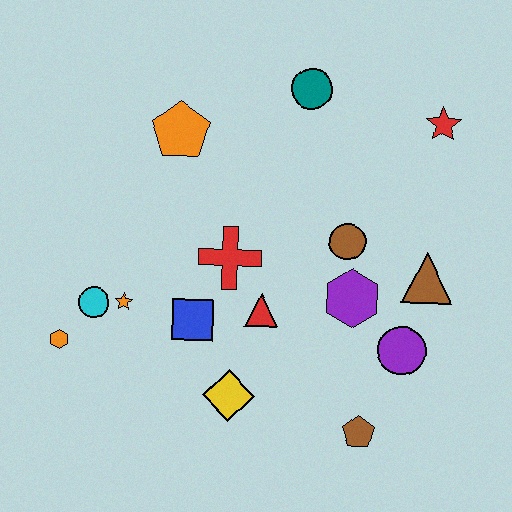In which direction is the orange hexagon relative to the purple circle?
The orange hexagon is to the left of the purple circle.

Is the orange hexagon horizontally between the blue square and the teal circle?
No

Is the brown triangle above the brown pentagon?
Yes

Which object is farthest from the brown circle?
The orange hexagon is farthest from the brown circle.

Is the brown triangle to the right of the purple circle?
Yes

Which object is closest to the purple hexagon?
The brown circle is closest to the purple hexagon.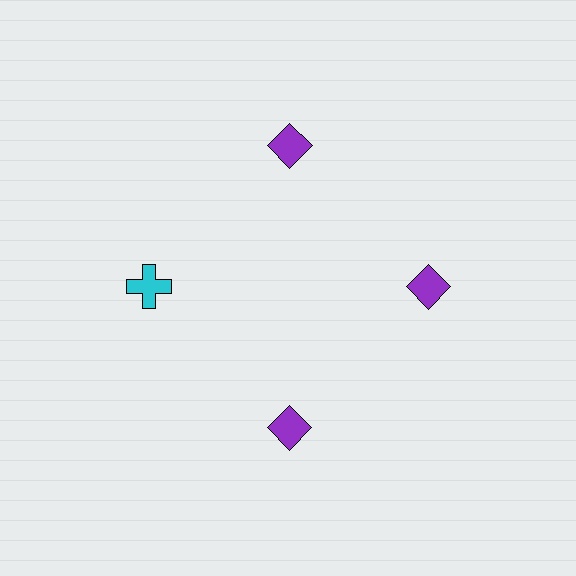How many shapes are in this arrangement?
There are 4 shapes arranged in a ring pattern.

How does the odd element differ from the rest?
It differs in both color (cyan instead of purple) and shape (cross instead of diamond).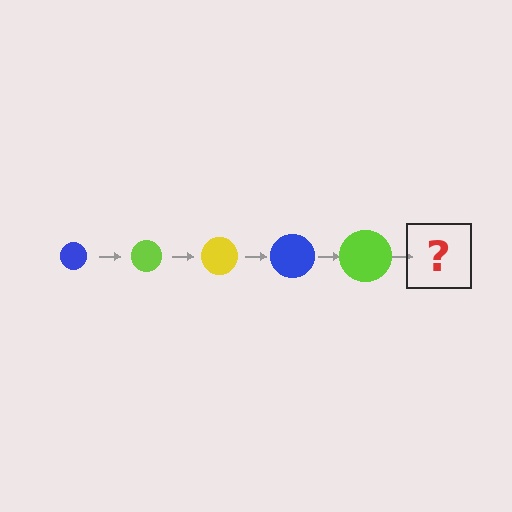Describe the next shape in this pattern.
It should be a yellow circle, larger than the previous one.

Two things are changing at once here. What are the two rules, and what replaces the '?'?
The two rules are that the circle grows larger each step and the color cycles through blue, lime, and yellow. The '?' should be a yellow circle, larger than the previous one.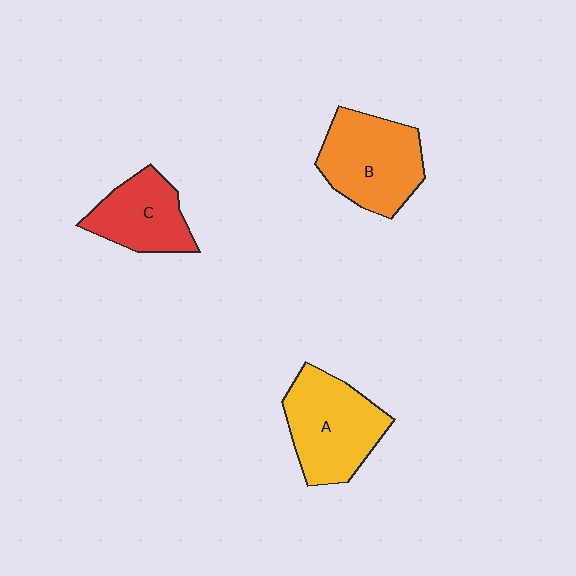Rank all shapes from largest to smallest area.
From largest to smallest: A (yellow), B (orange), C (red).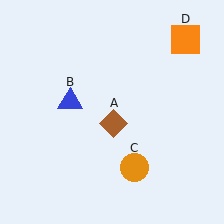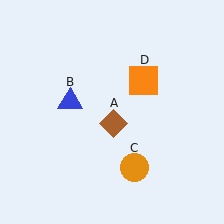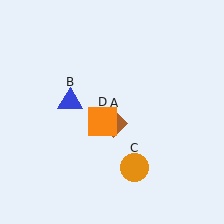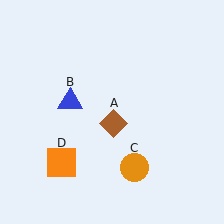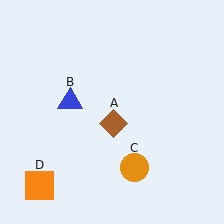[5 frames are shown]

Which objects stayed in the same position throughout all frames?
Brown diamond (object A) and blue triangle (object B) and orange circle (object C) remained stationary.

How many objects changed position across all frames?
1 object changed position: orange square (object D).